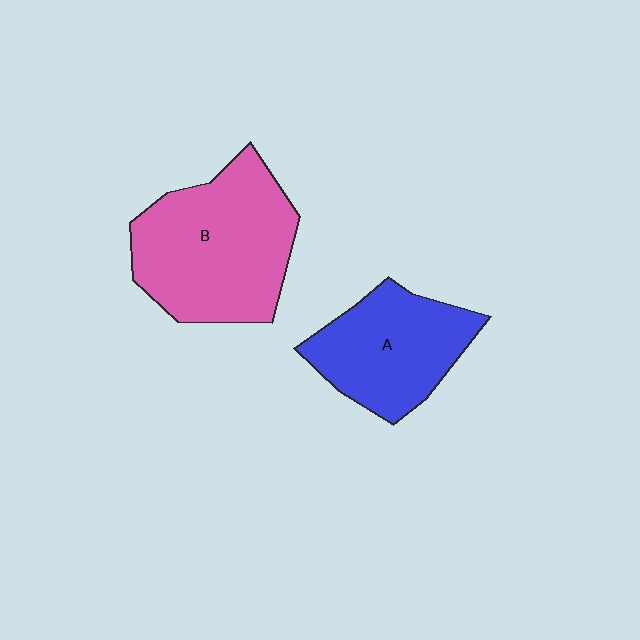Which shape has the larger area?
Shape B (pink).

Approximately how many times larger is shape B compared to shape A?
Approximately 1.4 times.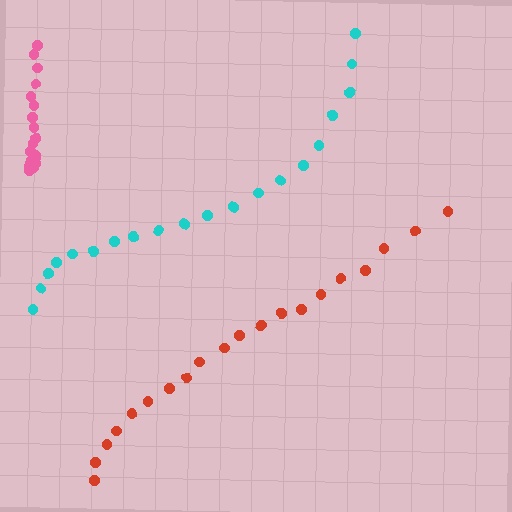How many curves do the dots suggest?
There are 3 distinct paths.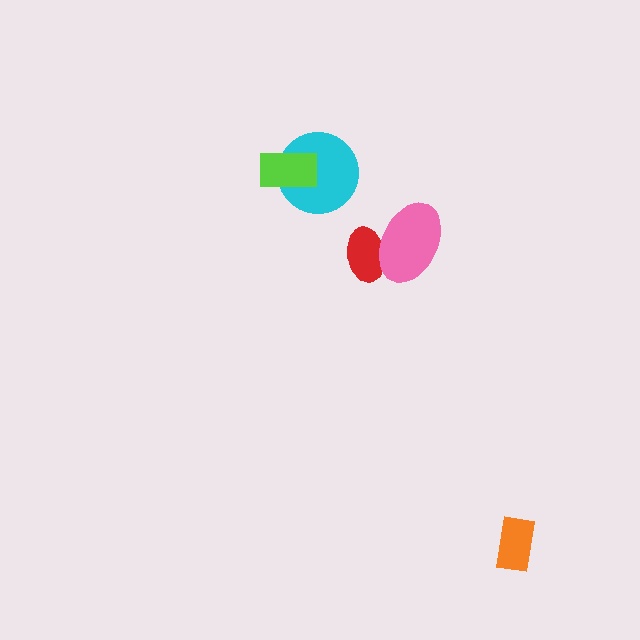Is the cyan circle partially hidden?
Yes, it is partially covered by another shape.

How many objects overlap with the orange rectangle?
0 objects overlap with the orange rectangle.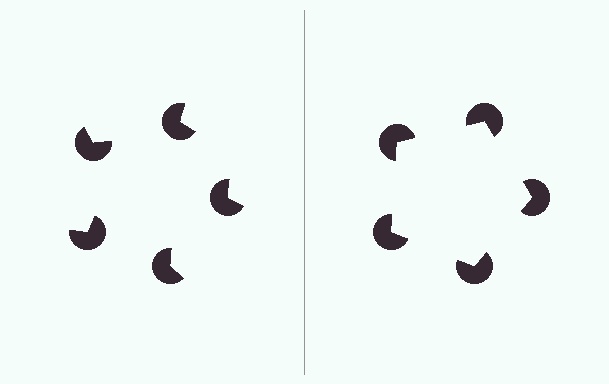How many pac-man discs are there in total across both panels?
10 — 5 on each side.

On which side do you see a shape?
An illusory pentagon appears on the right side. On the left side the wedge cuts are rotated, so no coherent shape forms.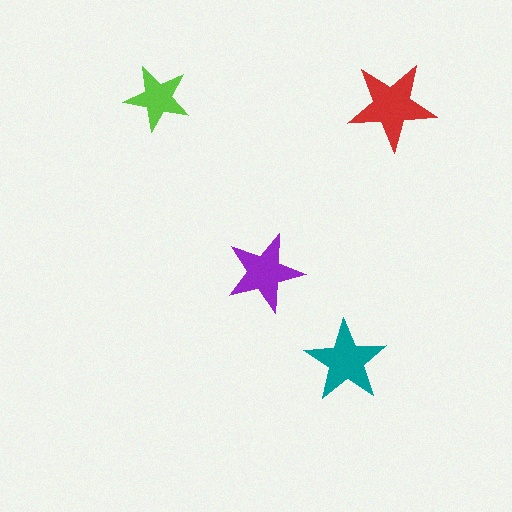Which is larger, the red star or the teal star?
The red one.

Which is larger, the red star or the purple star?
The red one.